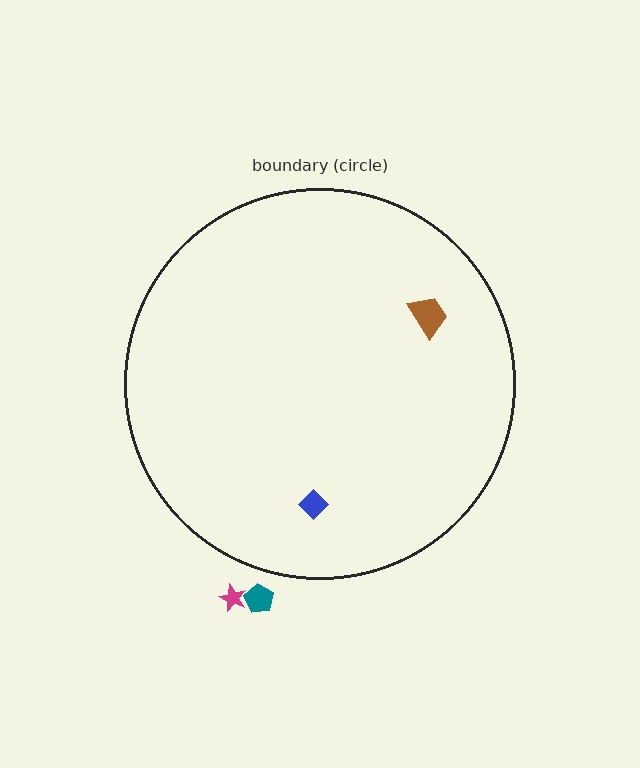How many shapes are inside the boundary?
2 inside, 2 outside.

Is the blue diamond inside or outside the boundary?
Inside.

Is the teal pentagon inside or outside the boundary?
Outside.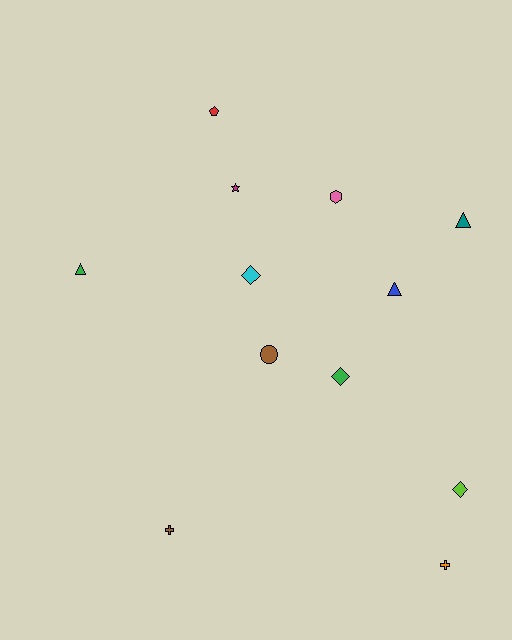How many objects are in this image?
There are 12 objects.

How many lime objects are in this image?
There is 1 lime object.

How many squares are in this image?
There are no squares.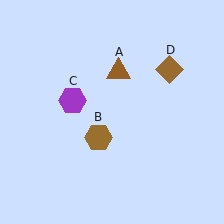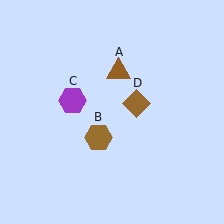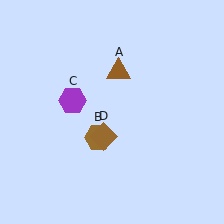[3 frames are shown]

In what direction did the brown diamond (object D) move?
The brown diamond (object D) moved down and to the left.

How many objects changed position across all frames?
1 object changed position: brown diamond (object D).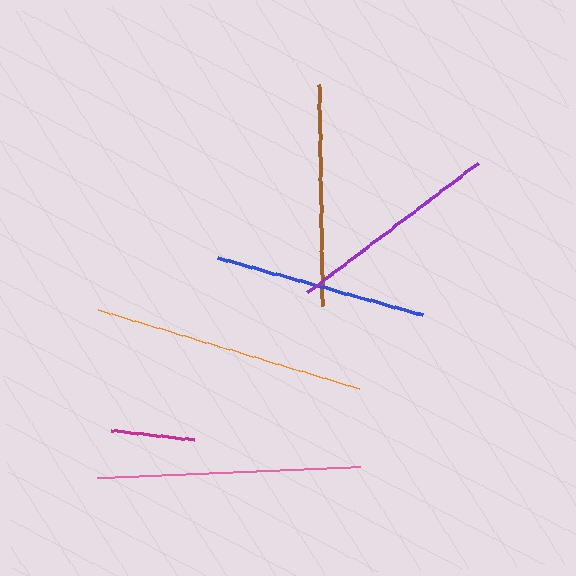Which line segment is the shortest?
The magenta line is the shortest at approximately 84 pixels.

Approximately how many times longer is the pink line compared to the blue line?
The pink line is approximately 1.2 times the length of the blue line.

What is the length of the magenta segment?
The magenta segment is approximately 84 pixels long.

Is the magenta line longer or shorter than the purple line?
The purple line is longer than the magenta line.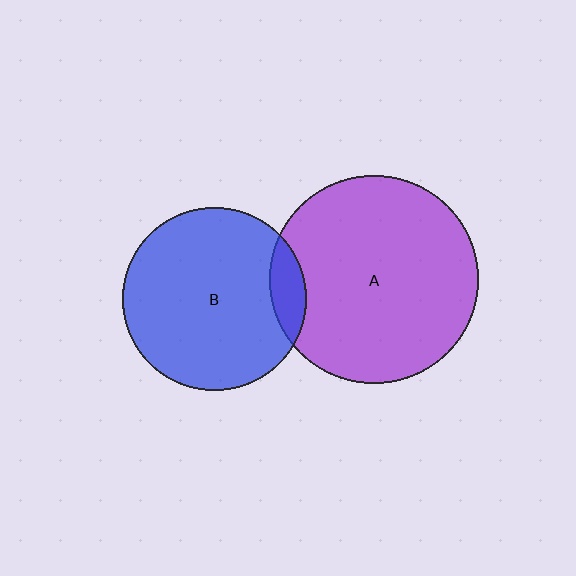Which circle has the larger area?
Circle A (purple).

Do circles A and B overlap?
Yes.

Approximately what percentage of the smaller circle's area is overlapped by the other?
Approximately 10%.